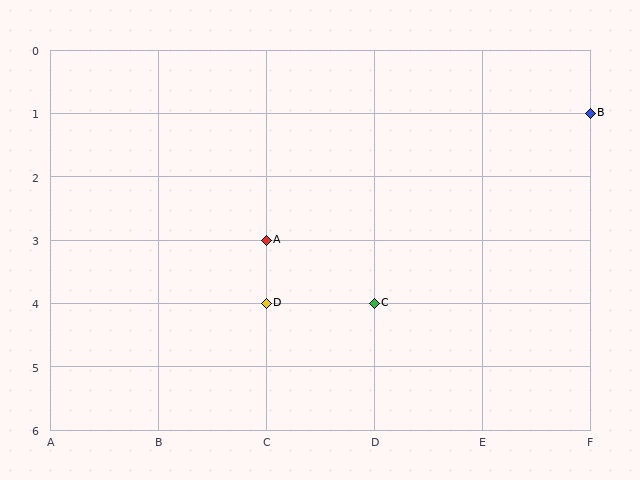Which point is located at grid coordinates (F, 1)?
Point B is at (F, 1).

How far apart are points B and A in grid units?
Points B and A are 3 columns and 2 rows apart (about 3.6 grid units diagonally).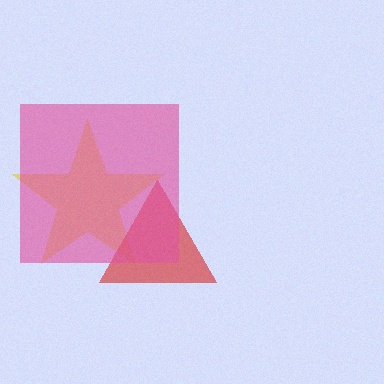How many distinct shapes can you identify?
There are 3 distinct shapes: a yellow star, a red triangle, a pink square.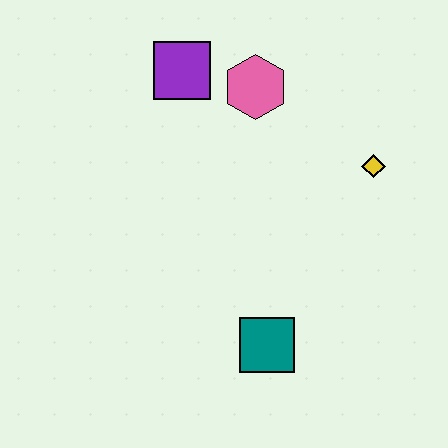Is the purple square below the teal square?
No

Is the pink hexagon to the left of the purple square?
No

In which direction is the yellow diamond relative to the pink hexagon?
The yellow diamond is to the right of the pink hexagon.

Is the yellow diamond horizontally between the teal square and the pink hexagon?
No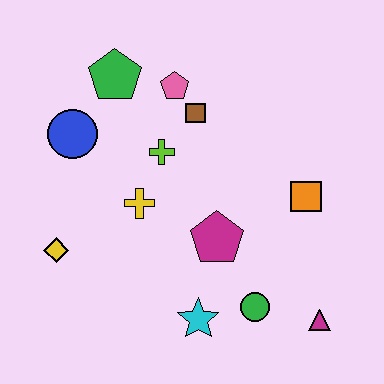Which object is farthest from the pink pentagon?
The magenta triangle is farthest from the pink pentagon.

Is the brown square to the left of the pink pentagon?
No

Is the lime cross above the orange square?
Yes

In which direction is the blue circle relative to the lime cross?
The blue circle is to the left of the lime cross.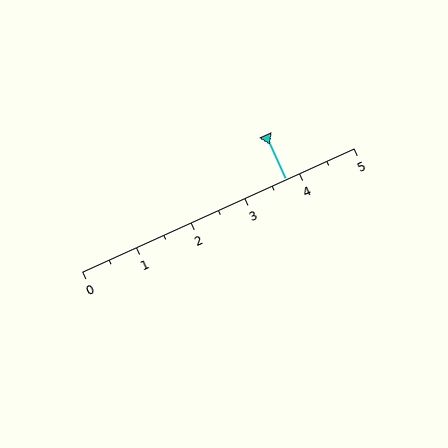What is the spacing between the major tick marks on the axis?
The major ticks are spaced 1 apart.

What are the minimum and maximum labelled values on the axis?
The axis runs from 0 to 5.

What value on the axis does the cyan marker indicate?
The marker indicates approximately 3.8.